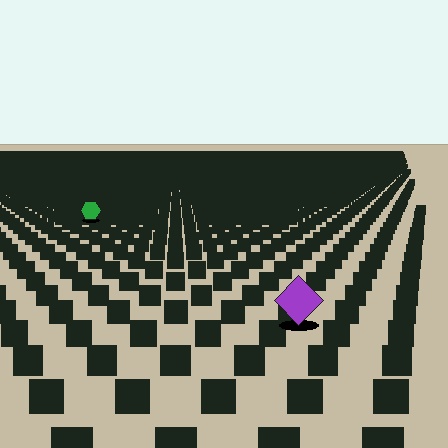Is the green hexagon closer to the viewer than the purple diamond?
No. The purple diamond is closer — you can tell from the texture gradient: the ground texture is coarser near it.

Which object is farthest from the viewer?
The green hexagon is farthest from the viewer. It appears smaller and the ground texture around it is denser.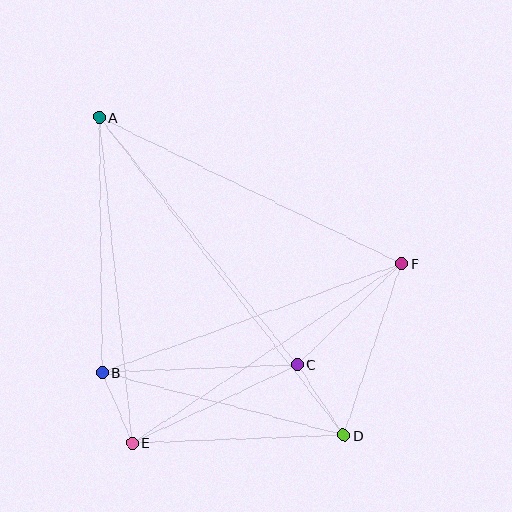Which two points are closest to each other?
Points B and E are closest to each other.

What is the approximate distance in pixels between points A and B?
The distance between A and B is approximately 255 pixels.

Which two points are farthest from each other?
Points A and D are farthest from each other.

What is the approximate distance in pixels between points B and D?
The distance between B and D is approximately 250 pixels.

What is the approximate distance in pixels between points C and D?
The distance between C and D is approximately 85 pixels.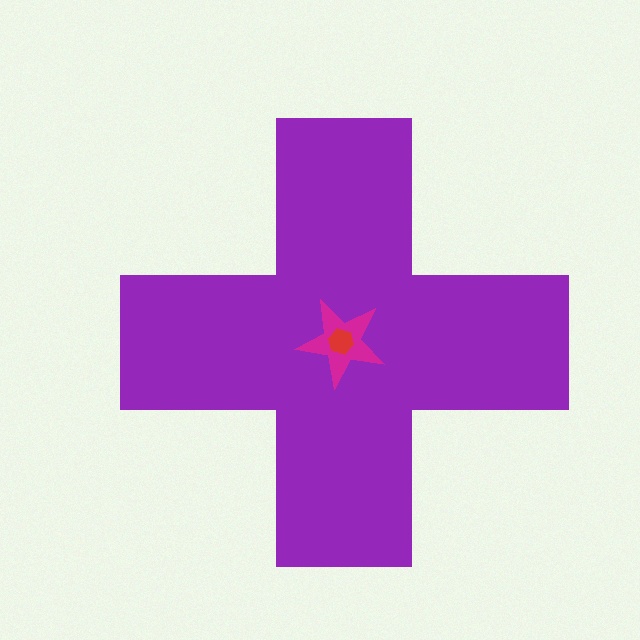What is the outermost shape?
The purple cross.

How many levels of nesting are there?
3.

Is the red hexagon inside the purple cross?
Yes.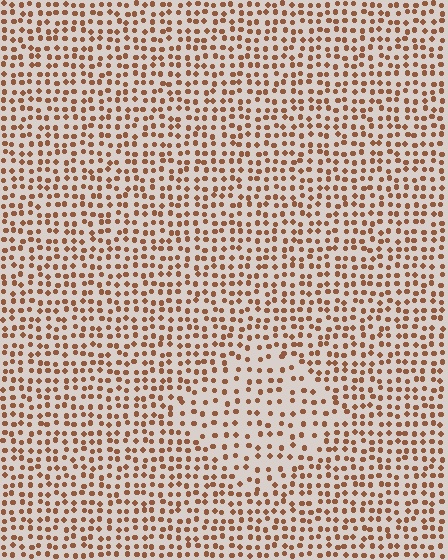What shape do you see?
I see a diamond.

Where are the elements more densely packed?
The elements are more densely packed outside the diamond boundary.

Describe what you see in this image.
The image contains small brown elements arranged at two different densities. A diamond-shaped region is visible where the elements are less densely packed than the surrounding area.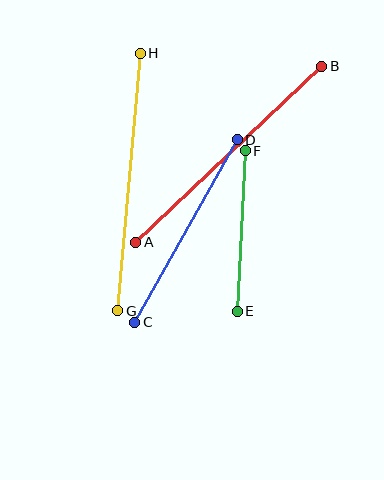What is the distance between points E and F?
The distance is approximately 160 pixels.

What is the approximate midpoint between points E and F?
The midpoint is at approximately (241, 231) pixels.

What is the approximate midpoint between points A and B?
The midpoint is at approximately (229, 154) pixels.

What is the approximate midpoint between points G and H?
The midpoint is at approximately (129, 182) pixels.